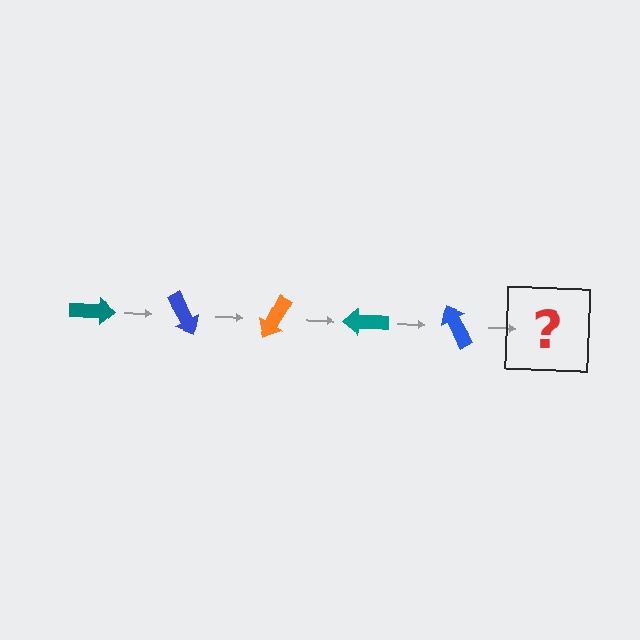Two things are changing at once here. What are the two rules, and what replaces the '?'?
The two rules are that it rotates 60 degrees each step and the color cycles through teal, blue, and orange. The '?' should be an orange arrow, rotated 300 degrees from the start.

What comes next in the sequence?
The next element should be an orange arrow, rotated 300 degrees from the start.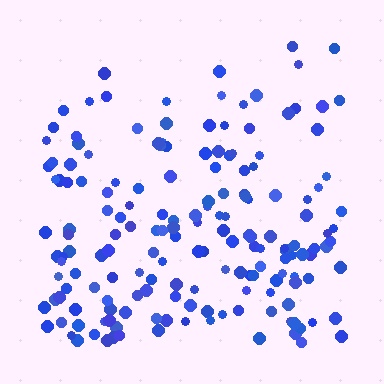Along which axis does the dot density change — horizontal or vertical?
Vertical.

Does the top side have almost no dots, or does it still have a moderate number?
Still a moderate number, just noticeably fewer than the bottom.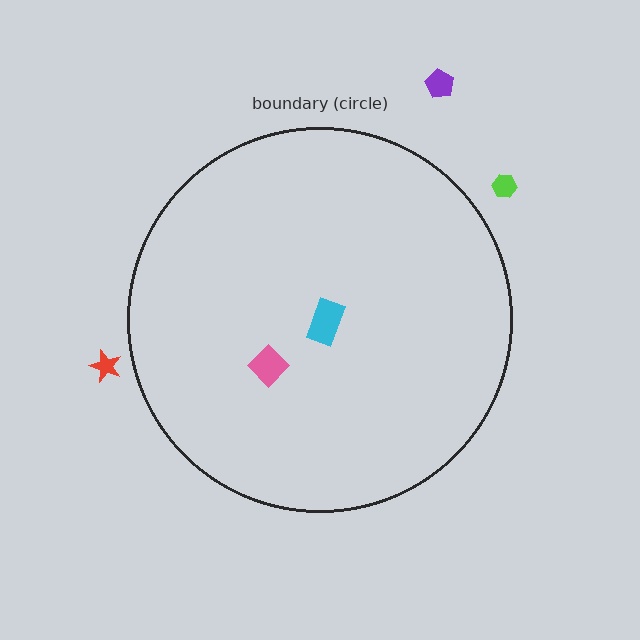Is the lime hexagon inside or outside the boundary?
Outside.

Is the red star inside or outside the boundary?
Outside.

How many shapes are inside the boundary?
2 inside, 3 outside.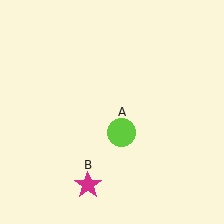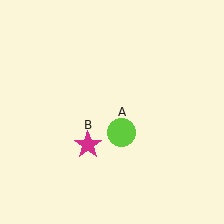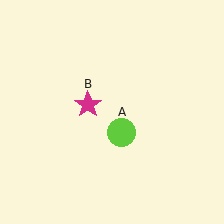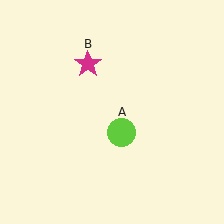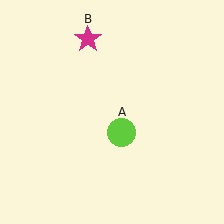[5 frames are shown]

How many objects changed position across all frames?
1 object changed position: magenta star (object B).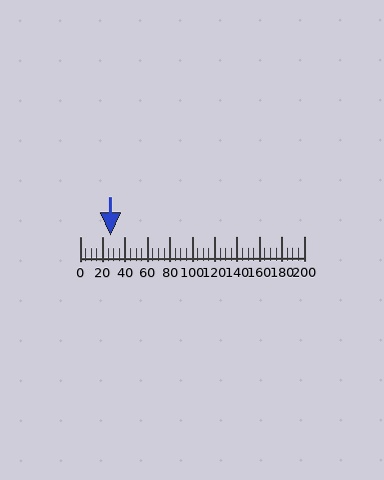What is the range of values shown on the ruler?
The ruler shows values from 0 to 200.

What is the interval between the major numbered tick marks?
The major tick marks are spaced 20 units apart.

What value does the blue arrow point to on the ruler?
The blue arrow points to approximately 27.